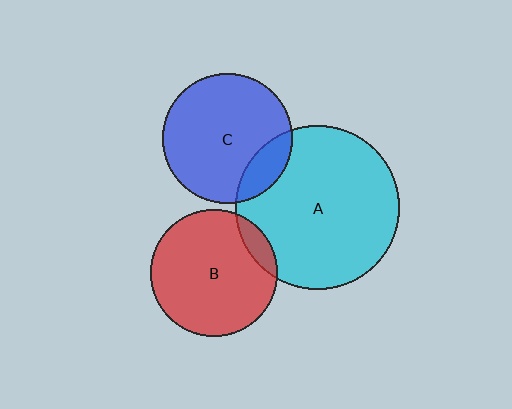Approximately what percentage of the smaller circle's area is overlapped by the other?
Approximately 10%.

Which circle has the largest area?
Circle A (cyan).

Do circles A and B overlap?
Yes.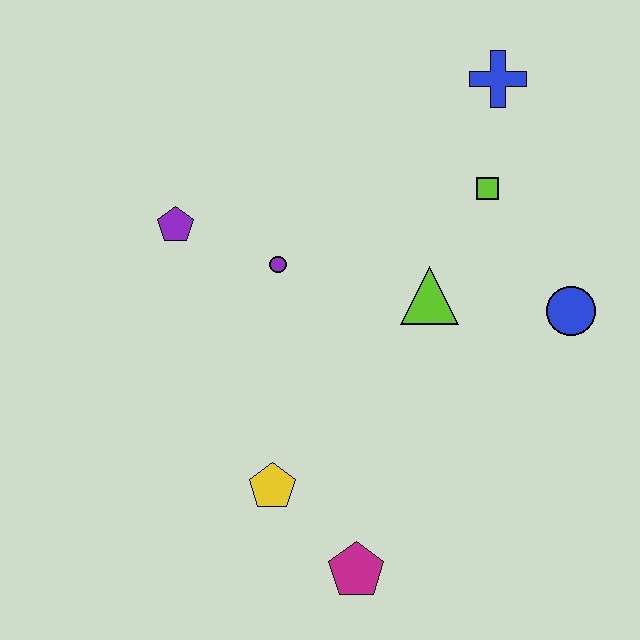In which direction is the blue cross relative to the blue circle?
The blue cross is above the blue circle.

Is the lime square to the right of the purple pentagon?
Yes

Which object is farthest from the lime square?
The magenta pentagon is farthest from the lime square.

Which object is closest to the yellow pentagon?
The magenta pentagon is closest to the yellow pentagon.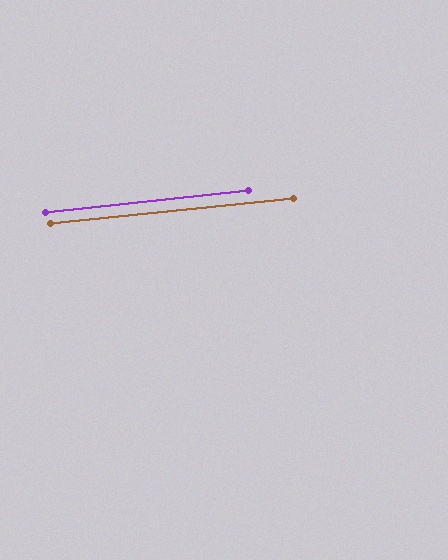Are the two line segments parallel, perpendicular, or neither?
Parallel — their directions differ by only 0.5°.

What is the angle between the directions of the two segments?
Approximately 0 degrees.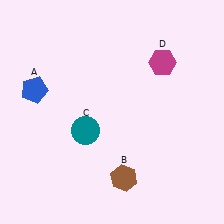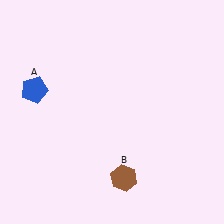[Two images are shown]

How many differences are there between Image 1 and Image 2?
There are 2 differences between the two images.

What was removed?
The magenta hexagon (D), the teal circle (C) were removed in Image 2.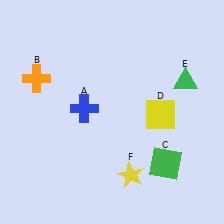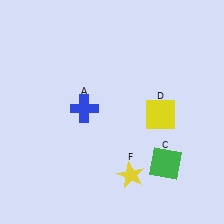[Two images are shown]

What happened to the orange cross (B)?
The orange cross (B) was removed in Image 2. It was in the top-left area of Image 1.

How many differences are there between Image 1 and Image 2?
There are 2 differences between the two images.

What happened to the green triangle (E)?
The green triangle (E) was removed in Image 2. It was in the top-right area of Image 1.